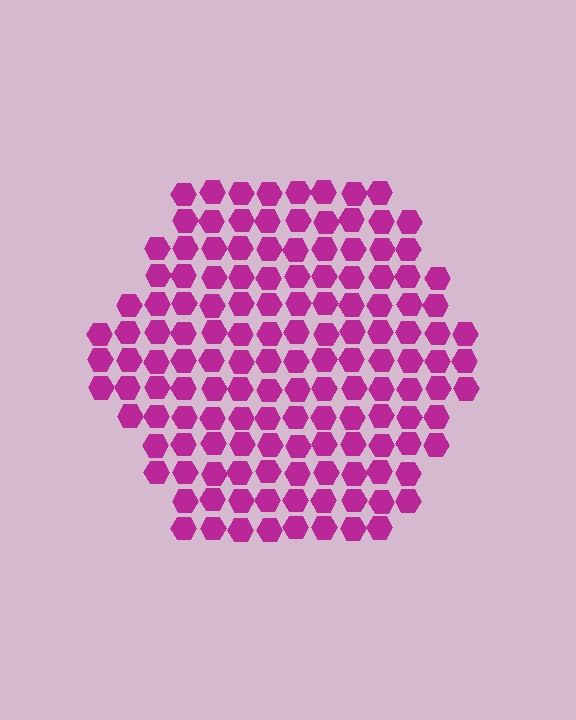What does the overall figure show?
The overall figure shows a hexagon.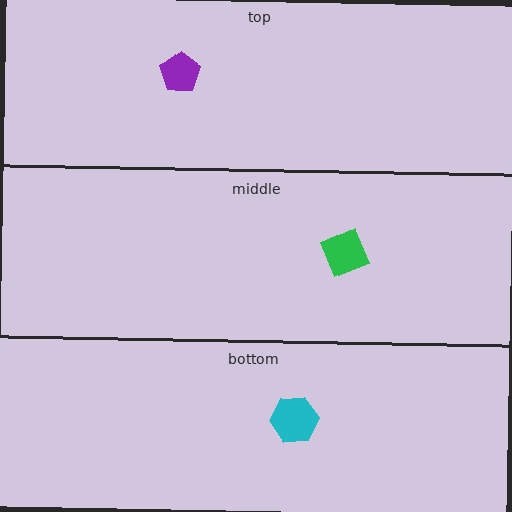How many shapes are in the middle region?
1.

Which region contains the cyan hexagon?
The bottom region.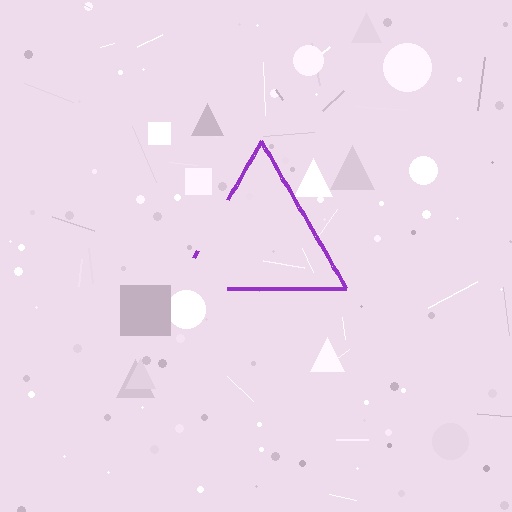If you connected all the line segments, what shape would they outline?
They would outline a triangle.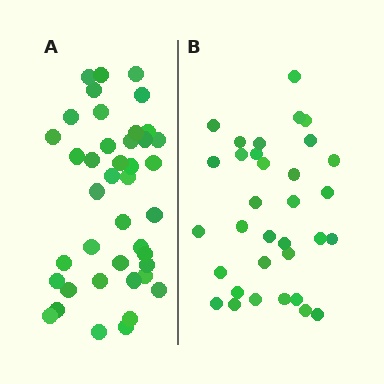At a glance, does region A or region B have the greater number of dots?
Region A (the left region) has more dots.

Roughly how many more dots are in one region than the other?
Region A has roughly 8 or so more dots than region B.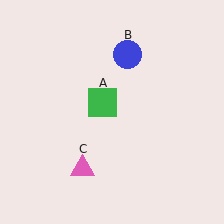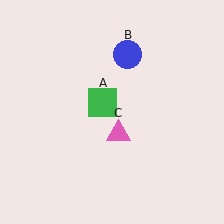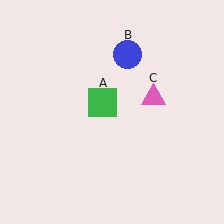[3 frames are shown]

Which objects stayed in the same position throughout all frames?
Green square (object A) and blue circle (object B) remained stationary.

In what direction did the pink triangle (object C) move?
The pink triangle (object C) moved up and to the right.